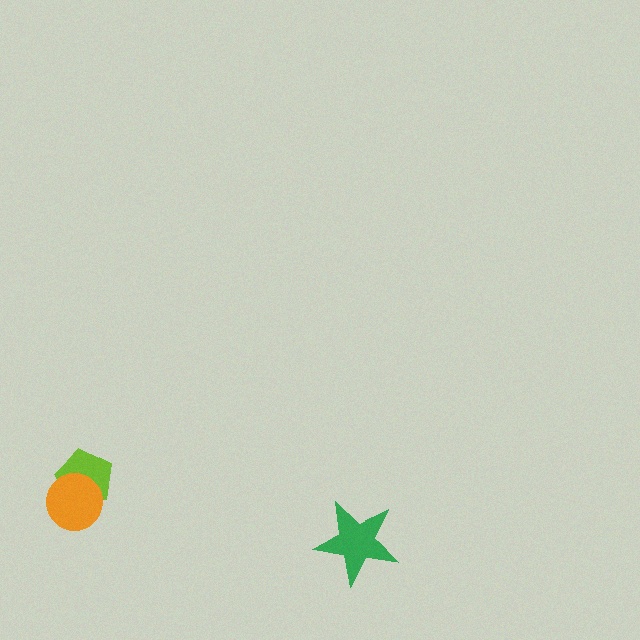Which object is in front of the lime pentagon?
The orange circle is in front of the lime pentagon.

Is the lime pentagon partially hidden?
Yes, it is partially covered by another shape.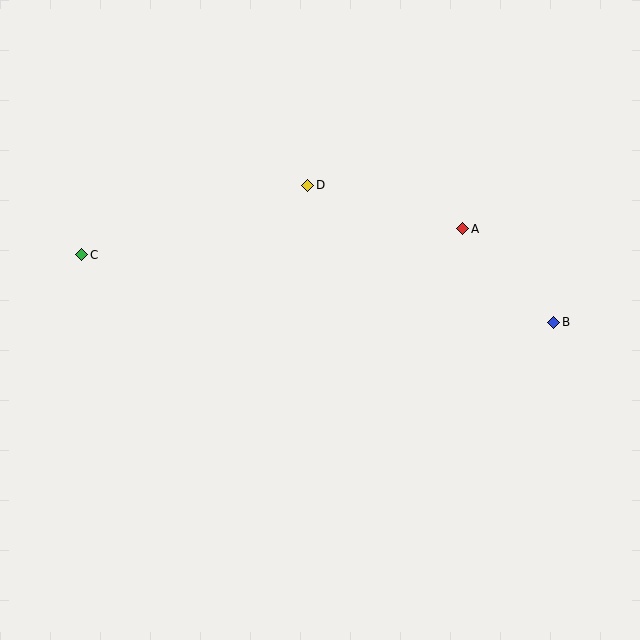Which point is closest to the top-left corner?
Point C is closest to the top-left corner.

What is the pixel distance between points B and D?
The distance between B and D is 281 pixels.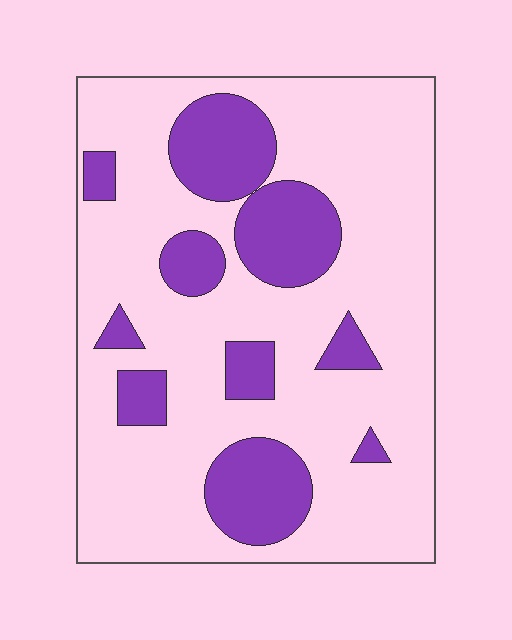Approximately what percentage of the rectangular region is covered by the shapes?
Approximately 25%.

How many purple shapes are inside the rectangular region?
10.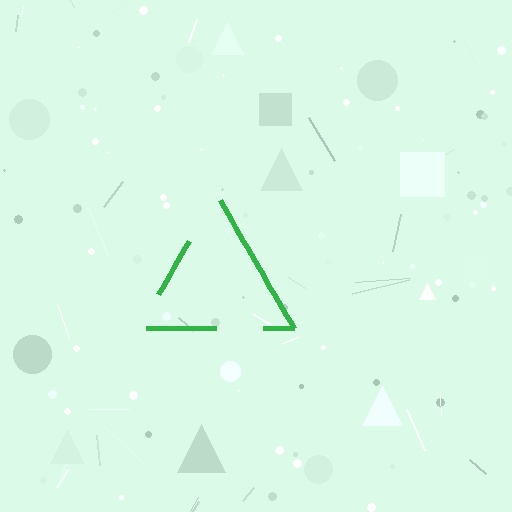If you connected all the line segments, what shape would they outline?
They would outline a triangle.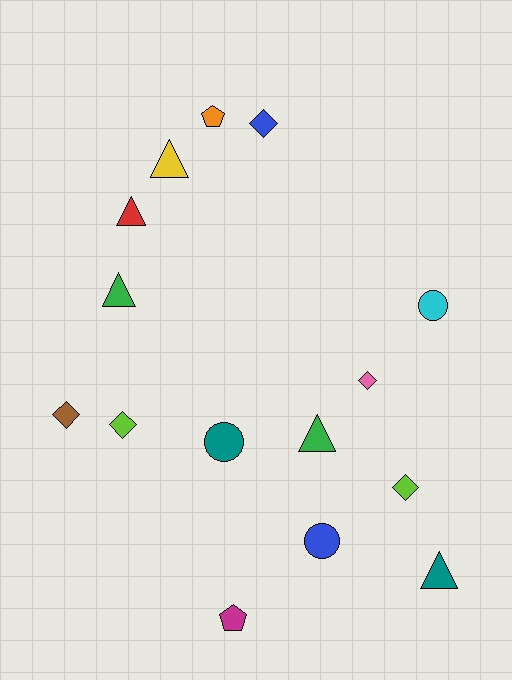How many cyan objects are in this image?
There is 1 cyan object.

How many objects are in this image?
There are 15 objects.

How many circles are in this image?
There are 3 circles.